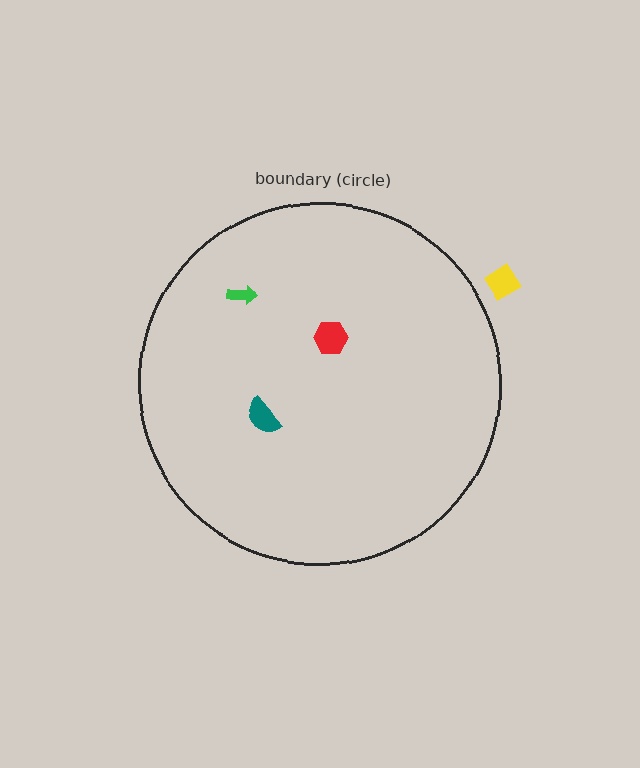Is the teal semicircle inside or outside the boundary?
Inside.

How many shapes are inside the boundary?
3 inside, 1 outside.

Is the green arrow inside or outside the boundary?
Inside.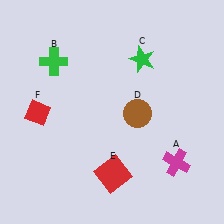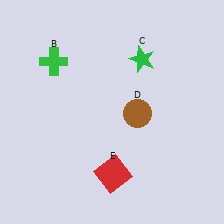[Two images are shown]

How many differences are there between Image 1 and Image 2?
There are 2 differences between the two images.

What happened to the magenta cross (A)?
The magenta cross (A) was removed in Image 2. It was in the bottom-right area of Image 1.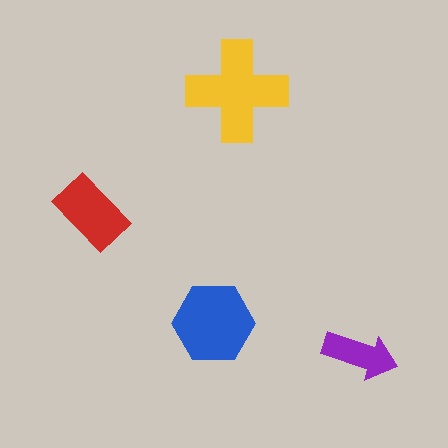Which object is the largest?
The yellow cross.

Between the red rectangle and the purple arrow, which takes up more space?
The red rectangle.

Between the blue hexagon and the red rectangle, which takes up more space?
The blue hexagon.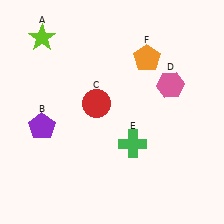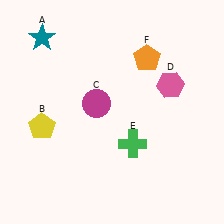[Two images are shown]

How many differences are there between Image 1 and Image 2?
There are 3 differences between the two images.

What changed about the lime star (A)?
In Image 1, A is lime. In Image 2, it changed to teal.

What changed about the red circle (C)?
In Image 1, C is red. In Image 2, it changed to magenta.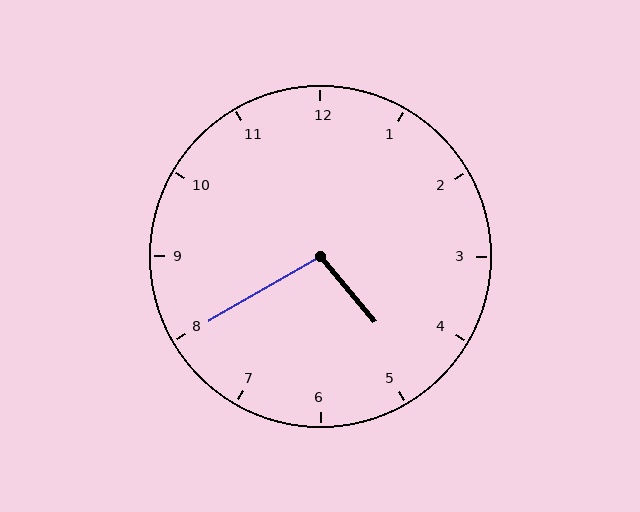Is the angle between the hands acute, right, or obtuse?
It is obtuse.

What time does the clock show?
4:40.